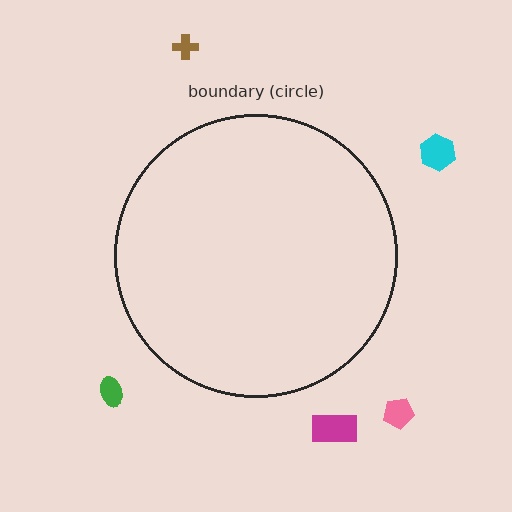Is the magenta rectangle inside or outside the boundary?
Outside.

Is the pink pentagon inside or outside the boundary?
Outside.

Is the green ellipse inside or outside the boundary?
Outside.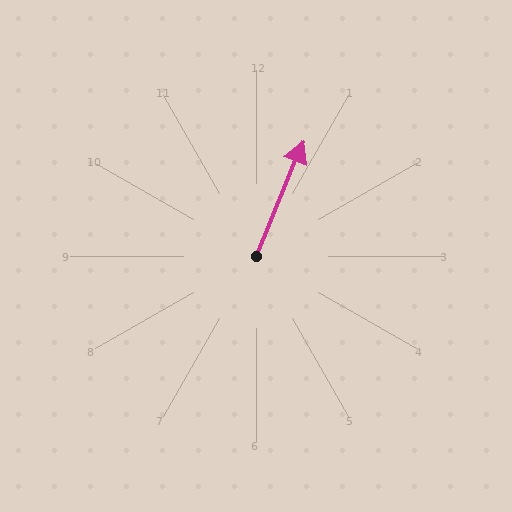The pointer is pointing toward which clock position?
Roughly 1 o'clock.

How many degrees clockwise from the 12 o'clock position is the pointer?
Approximately 22 degrees.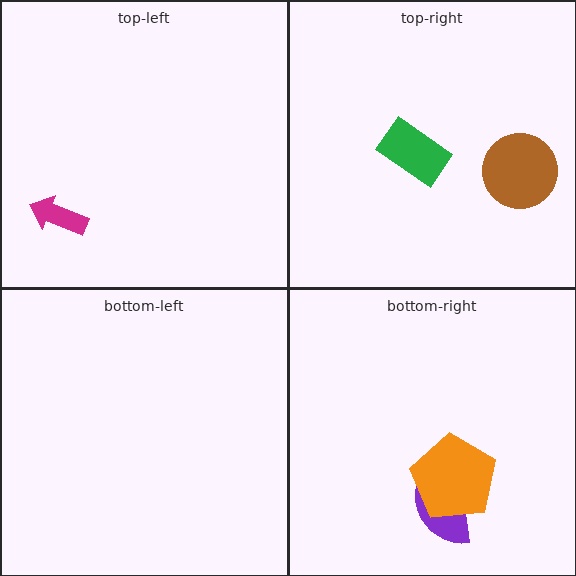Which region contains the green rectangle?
The top-right region.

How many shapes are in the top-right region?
2.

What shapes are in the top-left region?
The magenta arrow.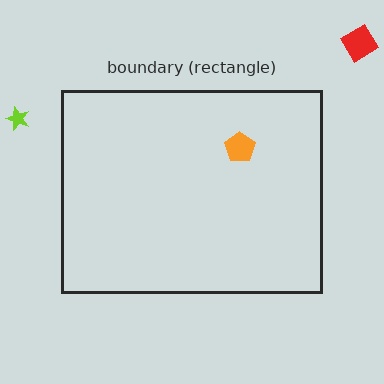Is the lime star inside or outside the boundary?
Outside.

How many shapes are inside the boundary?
1 inside, 2 outside.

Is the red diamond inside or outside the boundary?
Outside.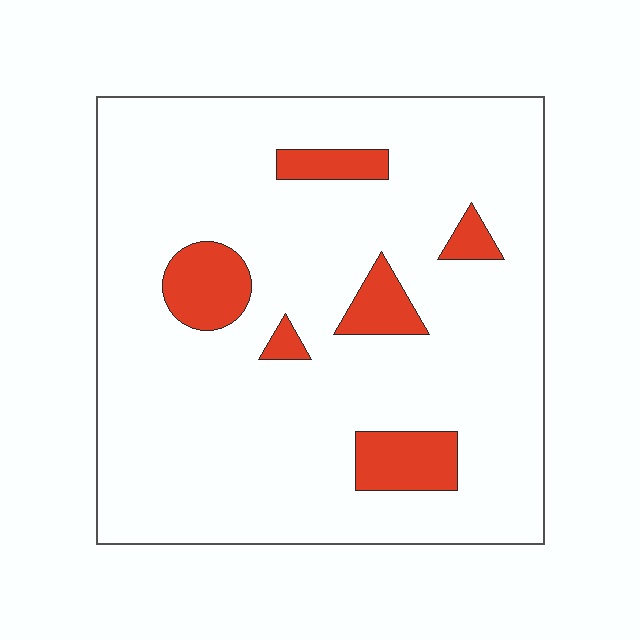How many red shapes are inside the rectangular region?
6.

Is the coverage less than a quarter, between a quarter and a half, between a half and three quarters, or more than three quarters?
Less than a quarter.